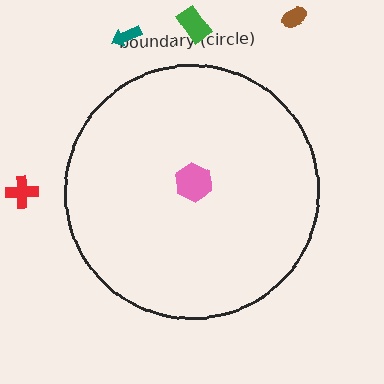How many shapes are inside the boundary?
1 inside, 4 outside.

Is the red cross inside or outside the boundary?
Outside.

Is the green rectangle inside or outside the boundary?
Outside.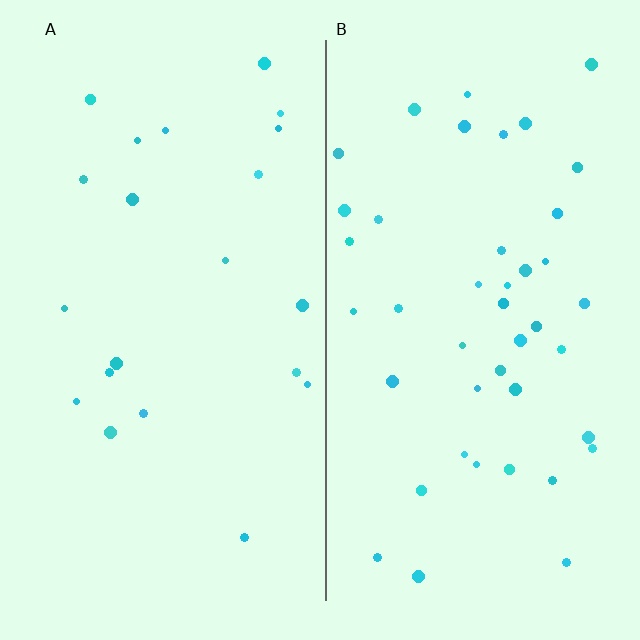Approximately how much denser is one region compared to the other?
Approximately 2.0× — region B over region A.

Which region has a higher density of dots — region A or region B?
B (the right).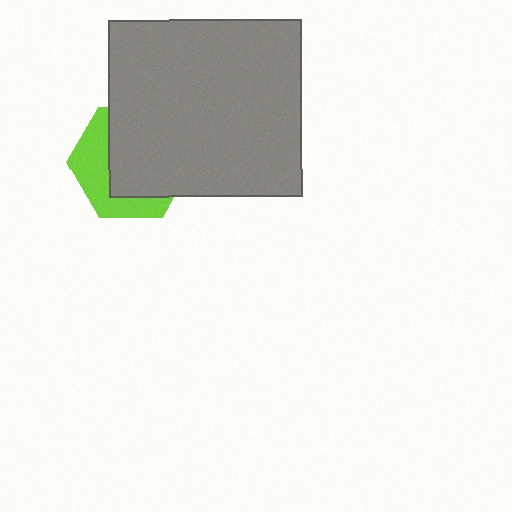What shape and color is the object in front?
The object in front is a gray rectangle.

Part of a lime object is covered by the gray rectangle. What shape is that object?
It is a hexagon.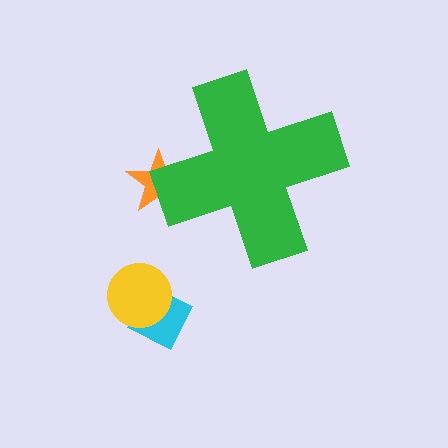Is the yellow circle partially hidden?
No, the yellow circle is fully visible.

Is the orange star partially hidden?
Yes, the orange star is partially hidden behind the green cross.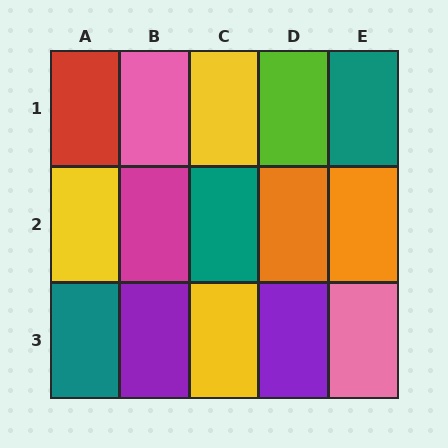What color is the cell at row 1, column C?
Yellow.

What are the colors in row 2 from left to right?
Yellow, magenta, teal, orange, orange.